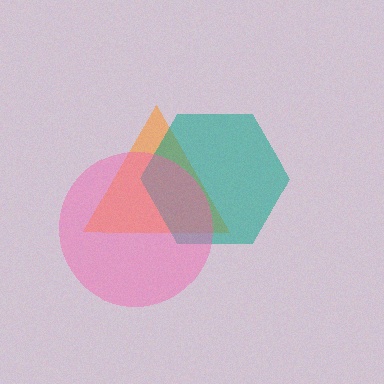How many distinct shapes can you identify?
There are 3 distinct shapes: an orange triangle, a teal hexagon, a pink circle.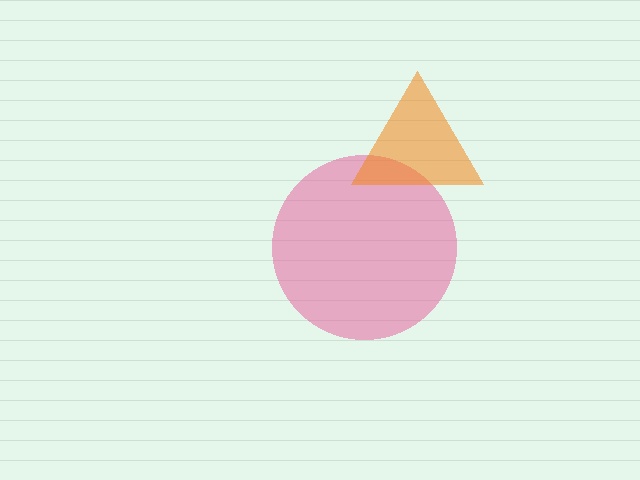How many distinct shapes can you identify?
There are 2 distinct shapes: a pink circle, an orange triangle.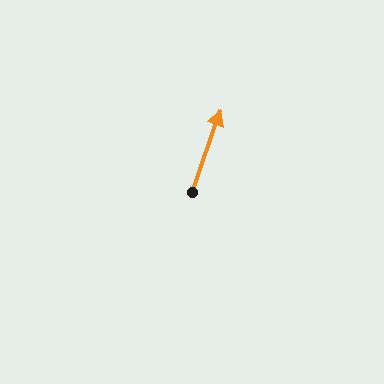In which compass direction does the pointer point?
North.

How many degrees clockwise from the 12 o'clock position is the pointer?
Approximately 19 degrees.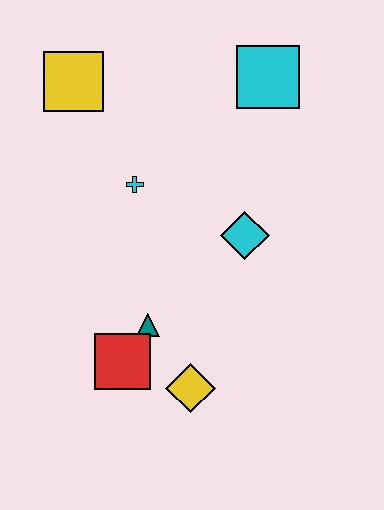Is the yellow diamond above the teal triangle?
No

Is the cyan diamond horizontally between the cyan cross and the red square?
No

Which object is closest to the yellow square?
The cyan cross is closest to the yellow square.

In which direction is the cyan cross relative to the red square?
The cyan cross is above the red square.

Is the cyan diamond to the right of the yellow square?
Yes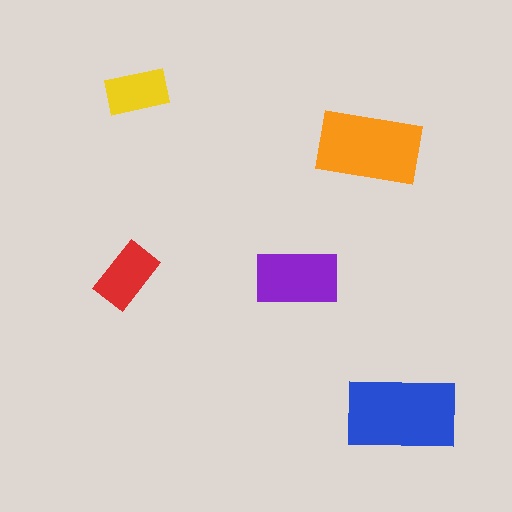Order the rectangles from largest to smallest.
the blue one, the orange one, the purple one, the red one, the yellow one.